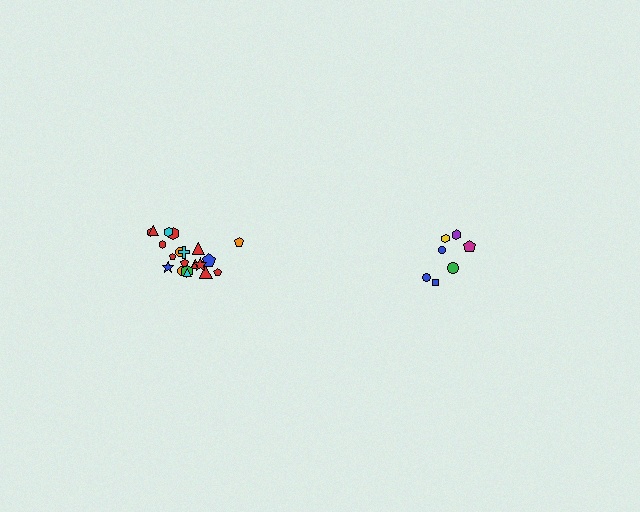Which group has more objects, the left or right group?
The left group.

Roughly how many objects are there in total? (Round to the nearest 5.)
Roughly 30 objects in total.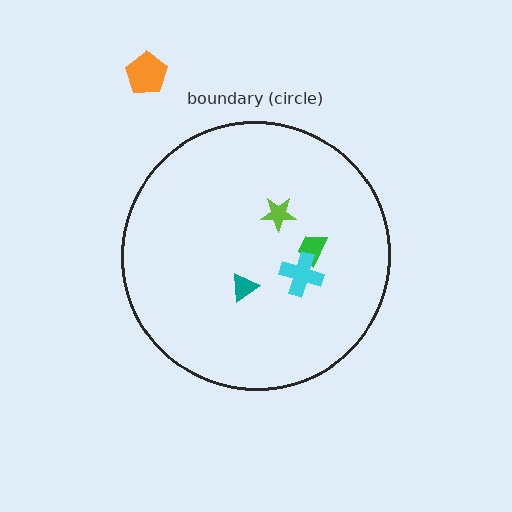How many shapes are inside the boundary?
4 inside, 1 outside.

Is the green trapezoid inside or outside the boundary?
Inside.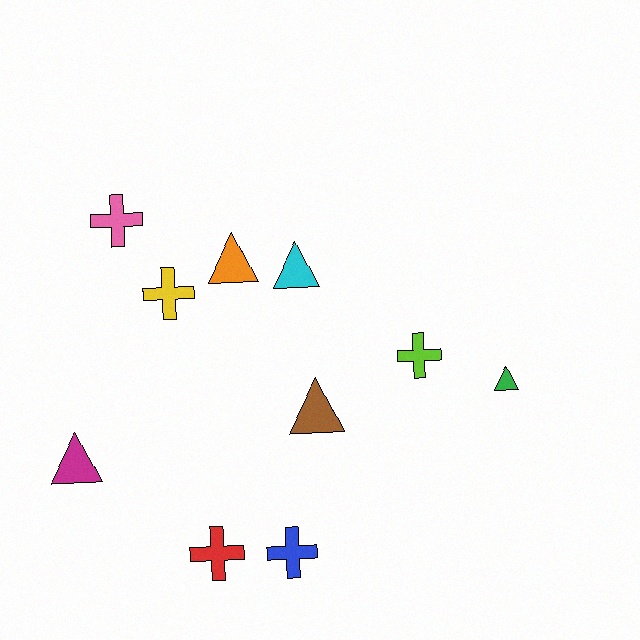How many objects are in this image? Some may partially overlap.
There are 10 objects.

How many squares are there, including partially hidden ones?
There are no squares.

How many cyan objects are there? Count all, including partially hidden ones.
There is 1 cyan object.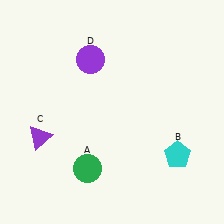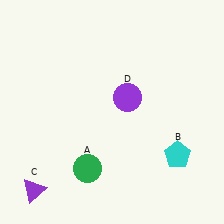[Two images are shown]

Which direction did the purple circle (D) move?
The purple circle (D) moved down.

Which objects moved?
The objects that moved are: the purple triangle (C), the purple circle (D).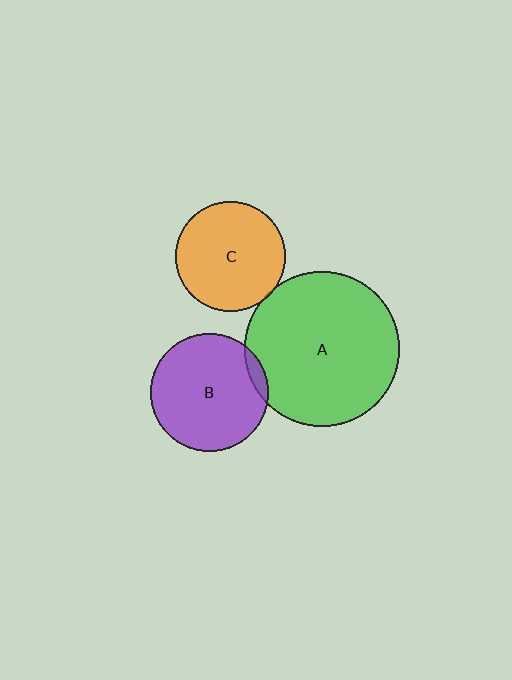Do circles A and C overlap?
Yes.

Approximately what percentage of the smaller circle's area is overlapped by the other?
Approximately 5%.